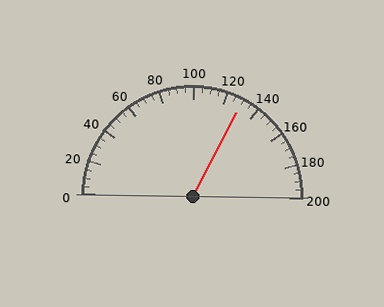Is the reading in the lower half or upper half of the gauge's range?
The reading is in the upper half of the range (0 to 200).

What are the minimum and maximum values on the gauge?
The gauge ranges from 0 to 200.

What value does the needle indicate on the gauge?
The needle indicates approximately 130.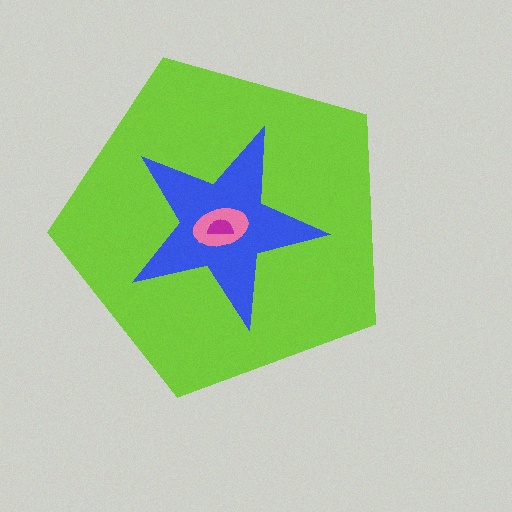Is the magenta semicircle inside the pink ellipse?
Yes.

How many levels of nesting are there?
4.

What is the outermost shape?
The lime pentagon.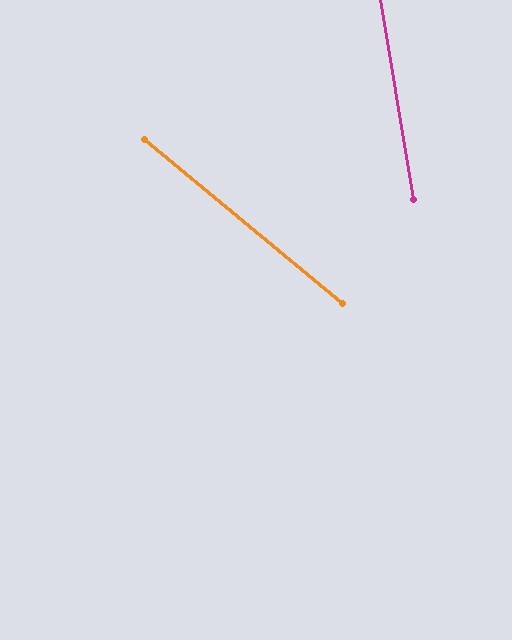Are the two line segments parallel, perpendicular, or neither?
Neither parallel nor perpendicular — they differ by about 41°.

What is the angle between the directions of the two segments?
Approximately 41 degrees.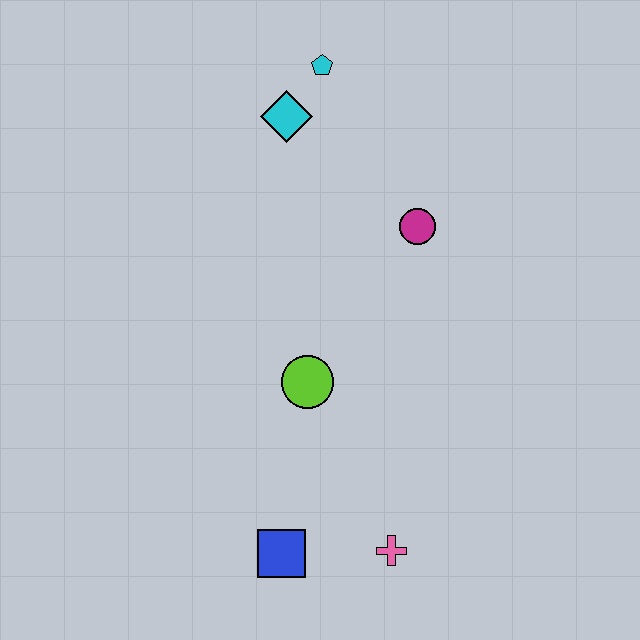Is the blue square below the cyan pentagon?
Yes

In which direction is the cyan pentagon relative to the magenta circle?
The cyan pentagon is above the magenta circle.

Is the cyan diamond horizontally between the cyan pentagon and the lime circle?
No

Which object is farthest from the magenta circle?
The blue square is farthest from the magenta circle.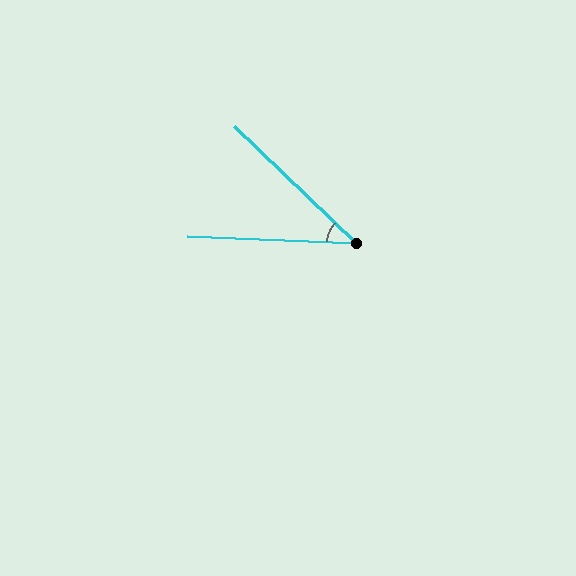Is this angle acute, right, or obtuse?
It is acute.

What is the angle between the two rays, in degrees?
Approximately 41 degrees.